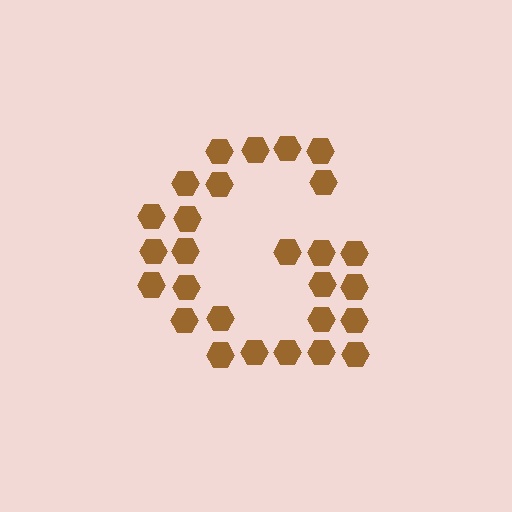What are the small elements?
The small elements are hexagons.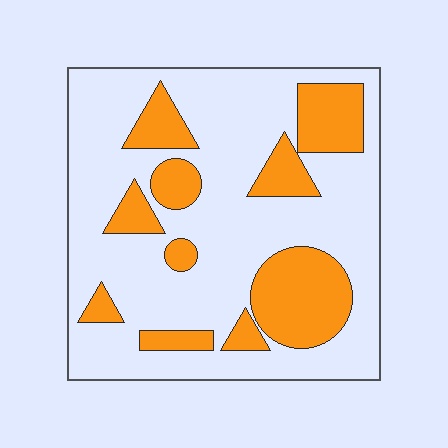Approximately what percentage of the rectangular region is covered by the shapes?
Approximately 25%.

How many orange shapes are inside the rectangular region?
10.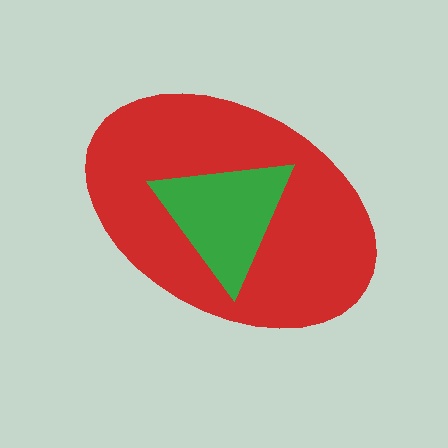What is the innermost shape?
The green triangle.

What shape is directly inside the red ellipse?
The green triangle.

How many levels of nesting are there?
2.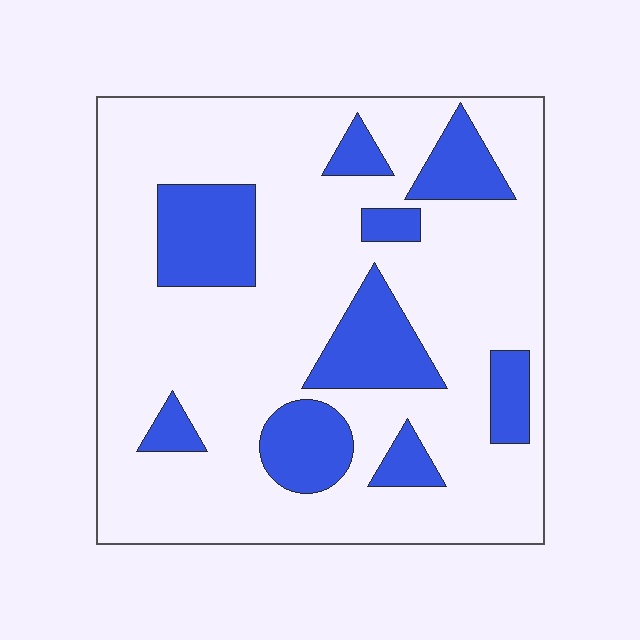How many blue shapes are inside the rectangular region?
9.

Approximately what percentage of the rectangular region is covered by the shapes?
Approximately 25%.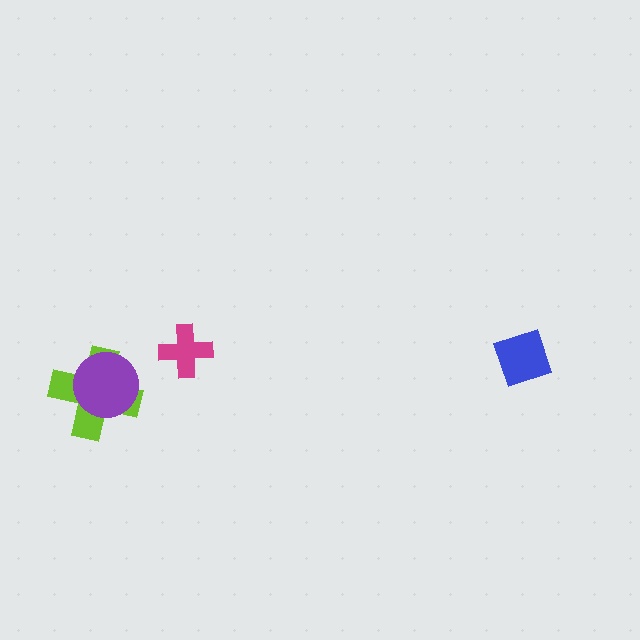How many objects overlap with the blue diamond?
0 objects overlap with the blue diamond.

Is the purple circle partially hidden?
No, no other shape covers it.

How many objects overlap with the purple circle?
1 object overlaps with the purple circle.